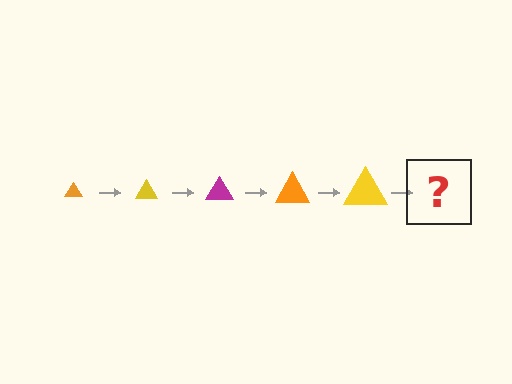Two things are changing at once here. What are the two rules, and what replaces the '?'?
The two rules are that the triangle grows larger each step and the color cycles through orange, yellow, and magenta. The '?' should be a magenta triangle, larger than the previous one.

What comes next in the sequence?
The next element should be a magenta triangle, larger than the previous one.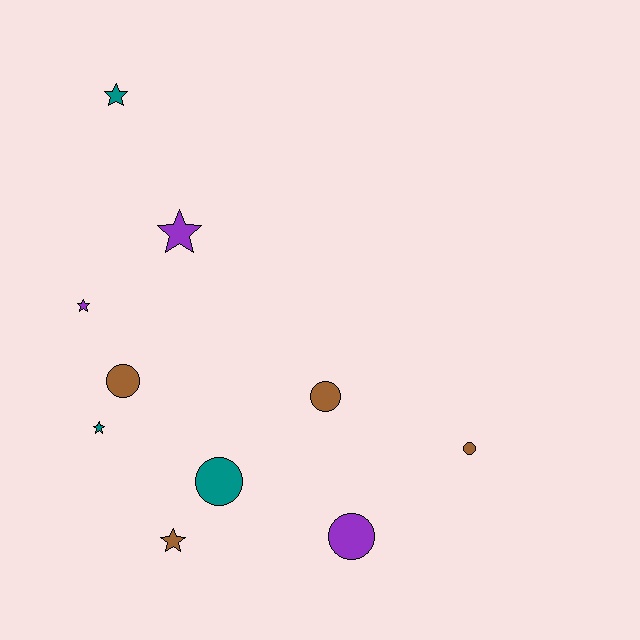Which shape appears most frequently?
Star, with 5 objects.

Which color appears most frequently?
Brown, with 4 objects.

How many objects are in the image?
There are 10 objects.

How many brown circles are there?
There are 3 brown circles.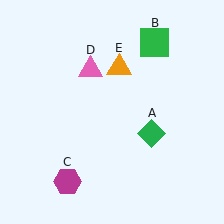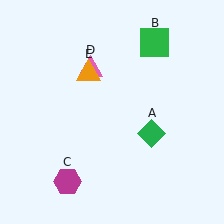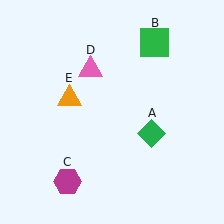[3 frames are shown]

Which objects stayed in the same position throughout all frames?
Green diamond (object A) and green square (object B) and magenta hexagon (object C) and pink triangle (object D) remained stationary.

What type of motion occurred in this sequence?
The orange triangle (object E) rotated counterclockwise around the center of the scene.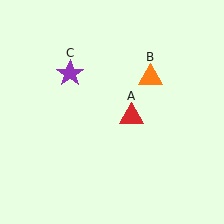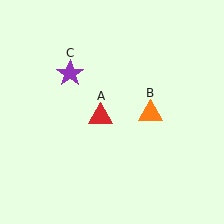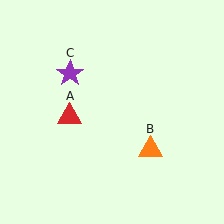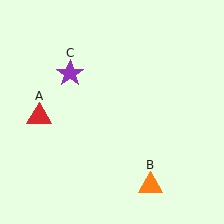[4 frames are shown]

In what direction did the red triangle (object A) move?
The red triangle (object A) moved left.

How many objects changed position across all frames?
2 objects changed position: red triangle (object A), orange triangle (object B).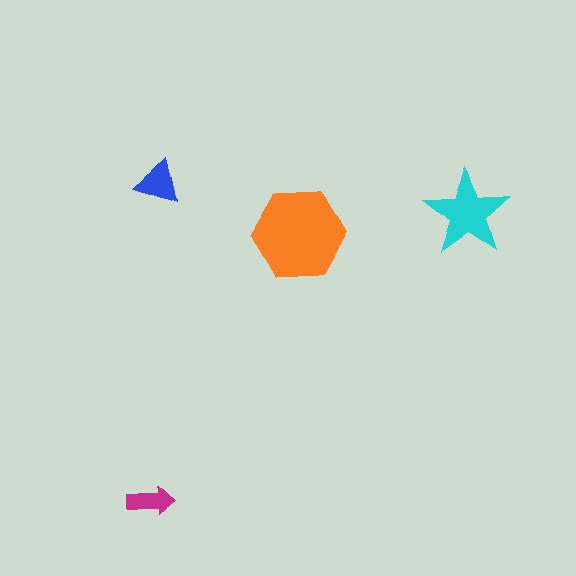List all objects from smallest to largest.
The magenta arrow, the blue triangle, the cyan star, the orange hexagon.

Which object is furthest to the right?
The cyan star is rightmost.